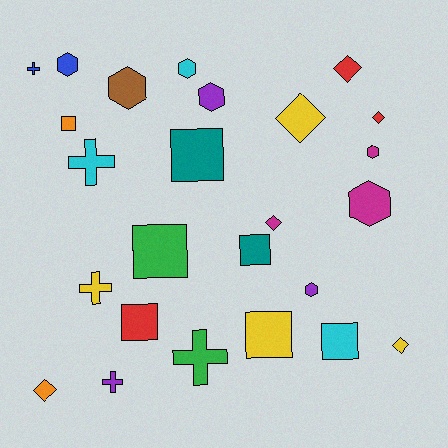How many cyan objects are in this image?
There are 3 cyan objects.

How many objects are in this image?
There are 25 objects.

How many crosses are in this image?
There are 5 crosses.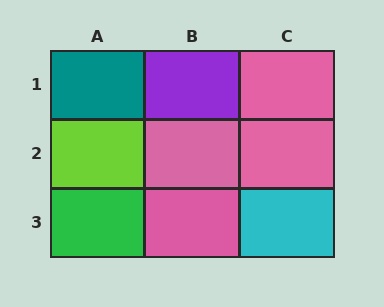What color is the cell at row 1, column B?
Purple.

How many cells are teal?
1 cell is teal.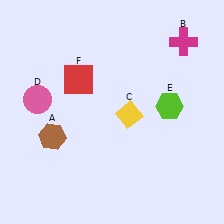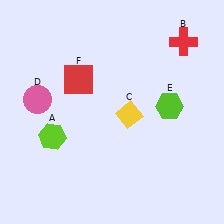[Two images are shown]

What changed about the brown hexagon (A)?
In Image 1, A is brown. In Image 2, it changed to lime.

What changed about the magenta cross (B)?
In Image 1, B is magenta. In Image 2, it changed to red.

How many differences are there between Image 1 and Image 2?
There are 2 differences between the two images.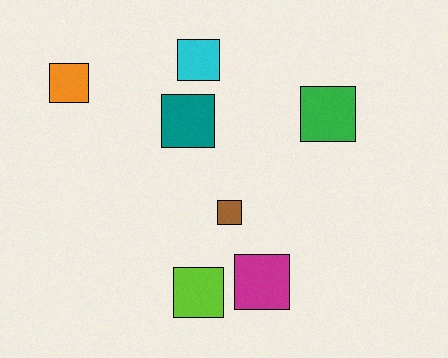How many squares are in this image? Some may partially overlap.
There are 7 squares.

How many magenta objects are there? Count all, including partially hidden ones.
There is 1 magenta object.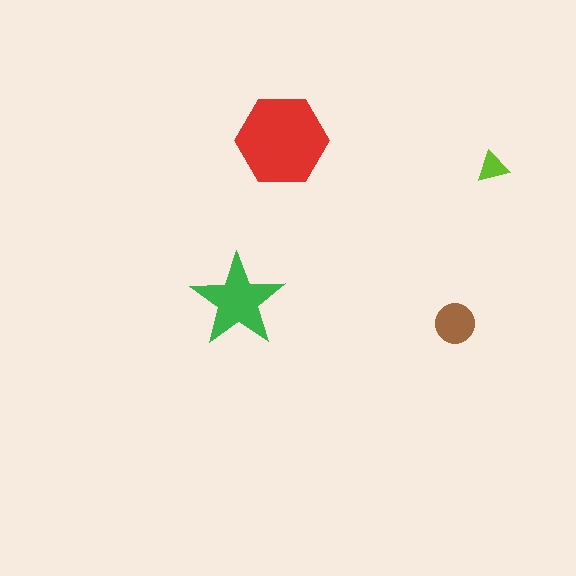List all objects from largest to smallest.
The red hexagon, the green star, the brown circle, the lime triangle.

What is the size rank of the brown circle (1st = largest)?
3rd.